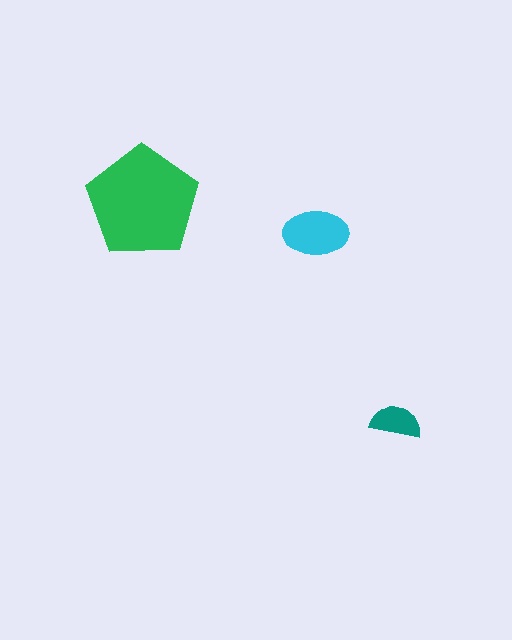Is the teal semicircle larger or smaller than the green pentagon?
Smaller.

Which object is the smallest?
The teal semicircle.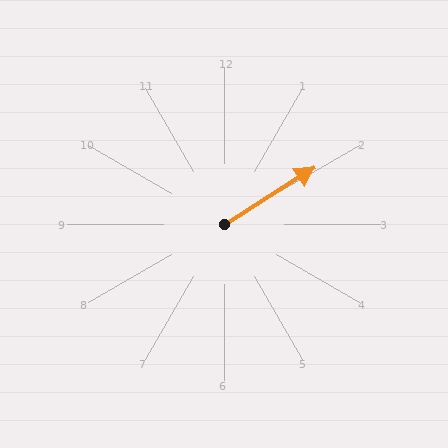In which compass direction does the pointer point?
Northeast.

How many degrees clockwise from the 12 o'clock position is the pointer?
Approximately 58 degrees.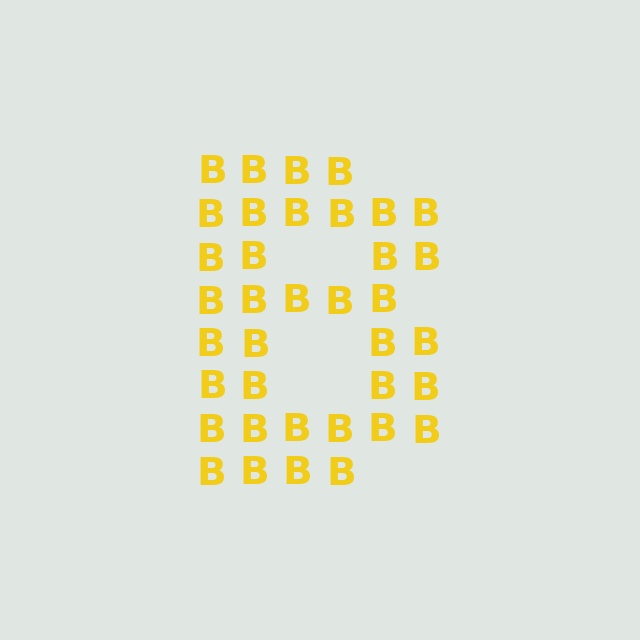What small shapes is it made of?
It is made of small letter B's.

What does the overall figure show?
The overall figure shows the letter B.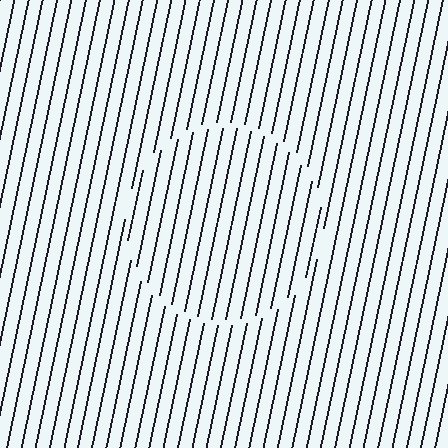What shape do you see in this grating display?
An illusory circle. The interior of the shape contains the same grating, shifted by half a period — the contour is defined by the phase discontinuity where line-ends from the inner and outer gratings abut.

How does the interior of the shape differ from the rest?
The interior of the shape contains the same grating, shifted by half a period — the contour is defined by the phase discontinuity where line-ends from the inner and outer gratings abut.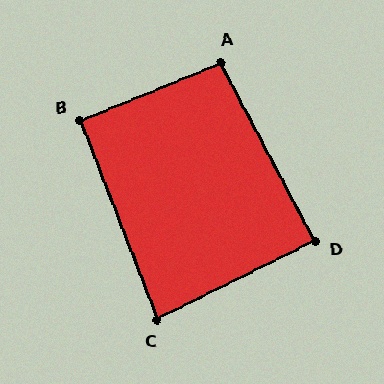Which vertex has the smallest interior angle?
C, at approximately 85 degrees.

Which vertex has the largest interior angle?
A, at approximately 95 degrees.